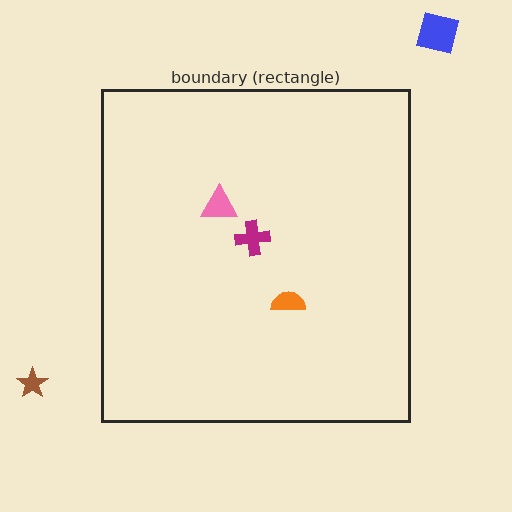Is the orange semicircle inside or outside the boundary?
Inside.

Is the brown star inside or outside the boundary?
Outside.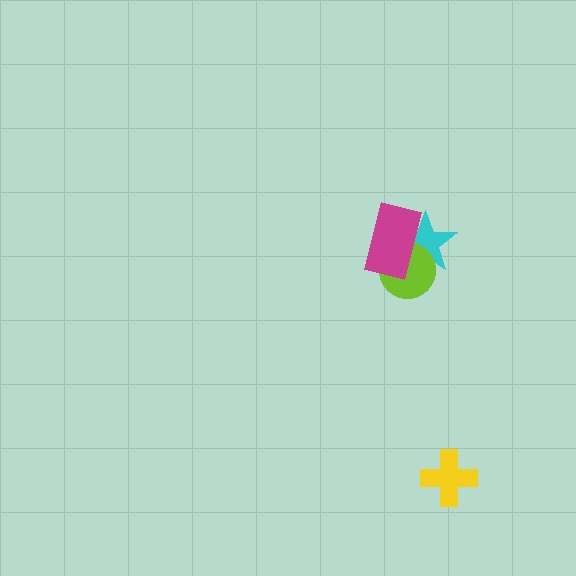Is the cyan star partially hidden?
Yes, it is partially covered by another shape.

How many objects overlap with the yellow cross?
0 objects overlap with the yellow cross.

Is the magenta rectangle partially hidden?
No, no other shape covers it.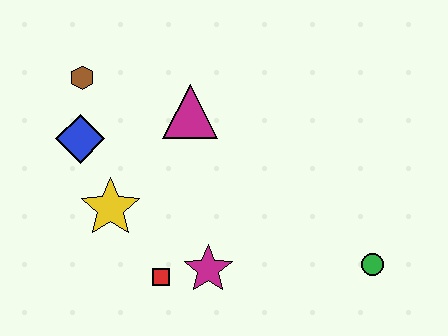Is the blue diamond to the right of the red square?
No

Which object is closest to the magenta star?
The red square is closest to the magenta star.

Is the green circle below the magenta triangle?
Yes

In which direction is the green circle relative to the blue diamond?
The green circle is to the right of the blue diamond.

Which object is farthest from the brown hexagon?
The green circle is farthest from the brown hexagon.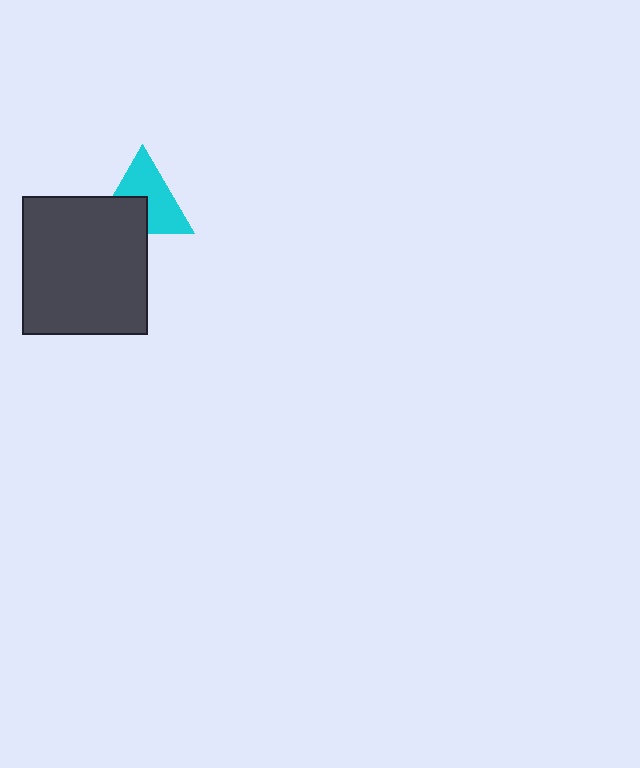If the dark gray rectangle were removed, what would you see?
You would see the complete cyan triangle.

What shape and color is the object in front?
The object in front is a dark gray rectangle.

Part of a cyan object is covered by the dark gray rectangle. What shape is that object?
It is a triangle.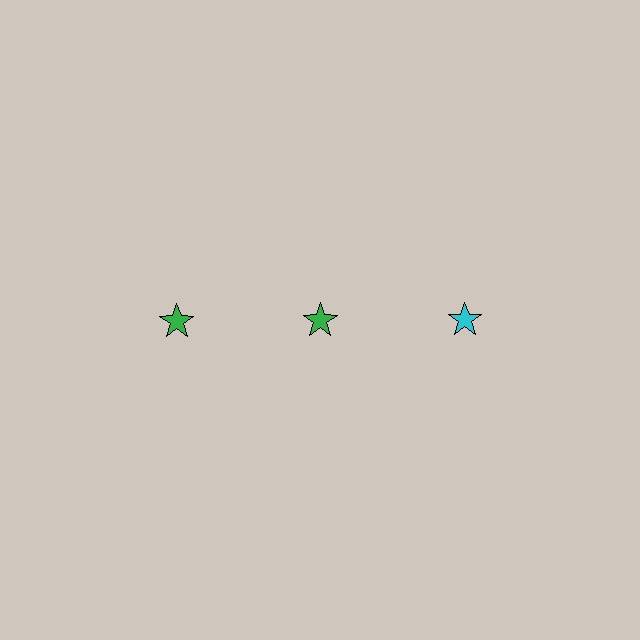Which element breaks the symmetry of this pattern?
The cyan star in the top row, center column breaks the symmetry. All other shapes are green stars.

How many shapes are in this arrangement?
There are 3 shapes arranged in a grid pattern.